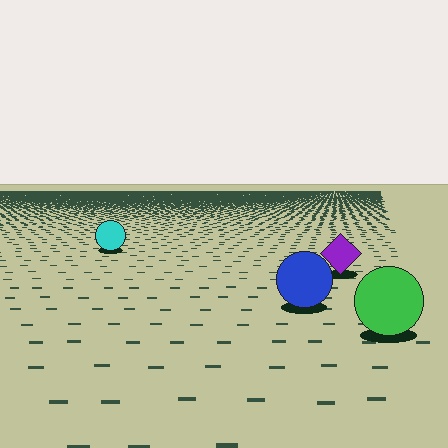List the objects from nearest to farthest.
From nearest to farthest: the green circle, the blue circle, the purple diamond, the cyan circle.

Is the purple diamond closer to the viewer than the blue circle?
No. The blue circle is closer — you can tell from the texture gradient: the ground texture is coarser near it.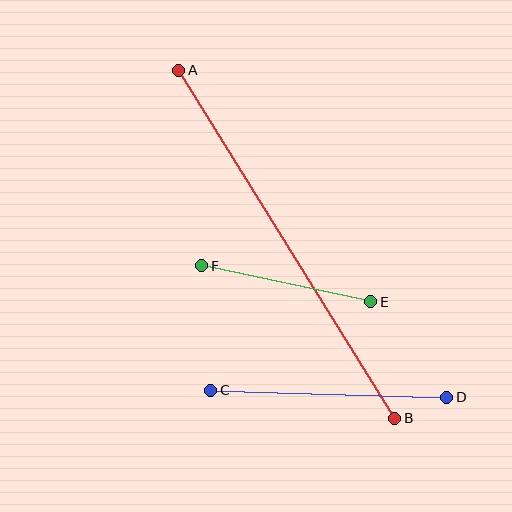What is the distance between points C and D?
The distance is approximately 236 pixels.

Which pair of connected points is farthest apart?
Points A and B are farthest apart.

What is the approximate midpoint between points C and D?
The midpoint is at approximately (329, 394) pixels.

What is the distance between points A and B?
The distance is approximately 409 pixels.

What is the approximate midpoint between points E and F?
The midpoint is at approximately (286, 284) pixels.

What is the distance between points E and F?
The distance is approximately 173 pixels.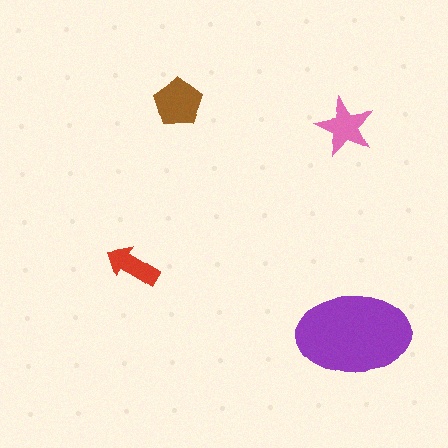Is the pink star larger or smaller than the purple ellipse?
Smaller.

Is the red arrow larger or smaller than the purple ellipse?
Smaller.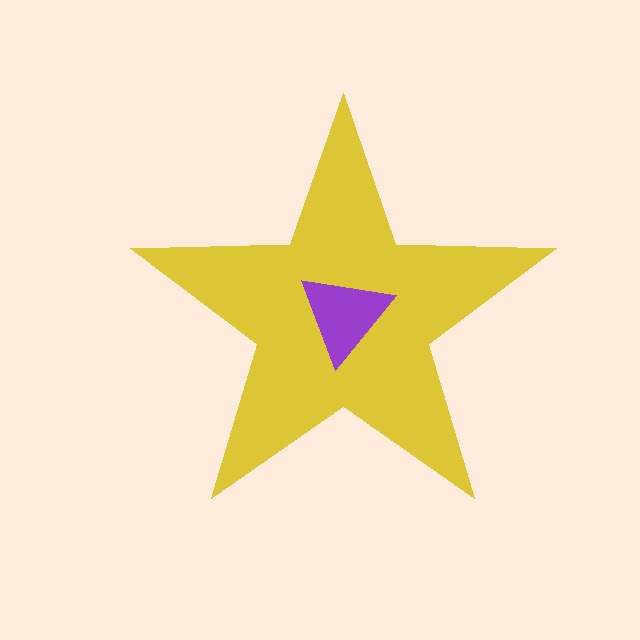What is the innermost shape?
The purple triangle.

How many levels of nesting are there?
2.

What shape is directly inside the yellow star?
The purple triangle.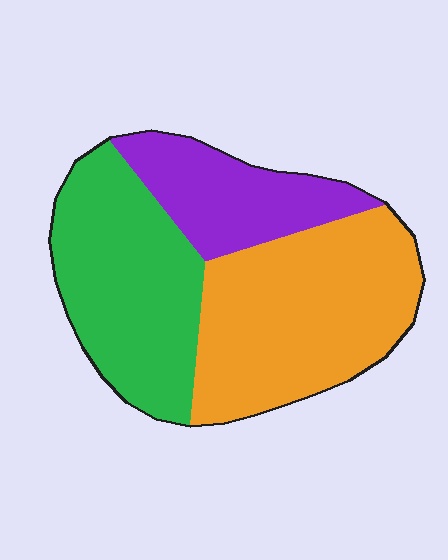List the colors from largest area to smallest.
From largest to smallest: orange, green, purple.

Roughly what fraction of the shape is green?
Green covers 36% of the shape.